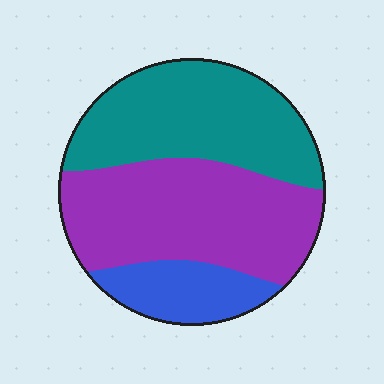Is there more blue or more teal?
Teal.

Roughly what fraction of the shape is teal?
Teal covers roughly 40% of the shape.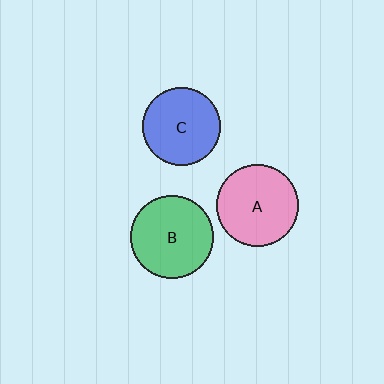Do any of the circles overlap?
No, none of the circles overlap.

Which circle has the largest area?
Circle B (green).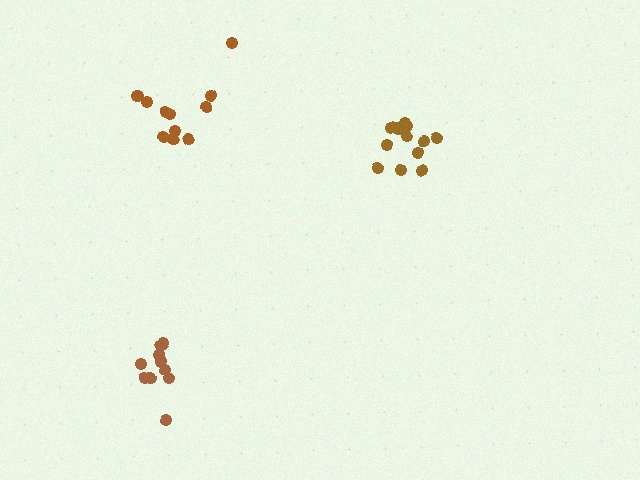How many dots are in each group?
Group 1: 11 dots, Group 2: 10 dots, Group 3: 13 dots (34 total).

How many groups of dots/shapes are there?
There are 3 groups.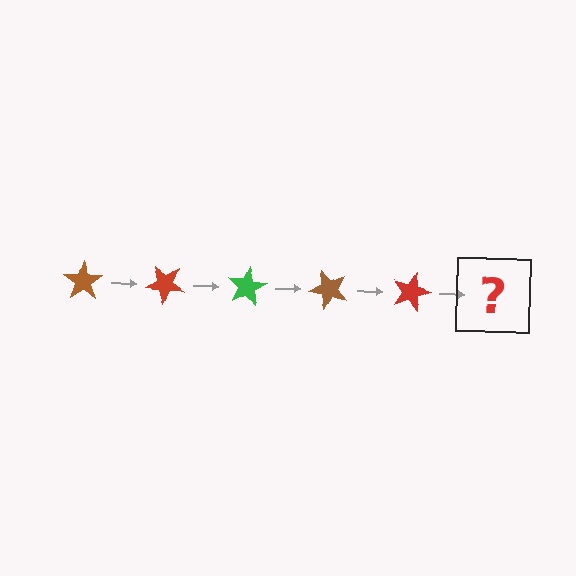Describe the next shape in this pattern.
It should be a green star, rotated 200 degrees from the start.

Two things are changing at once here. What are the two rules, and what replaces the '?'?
The two rules are that it rotates 40 degrees each step and the color cycles through brown, red, and green. The '?' should be a green star, rotated 200 degrees from the start.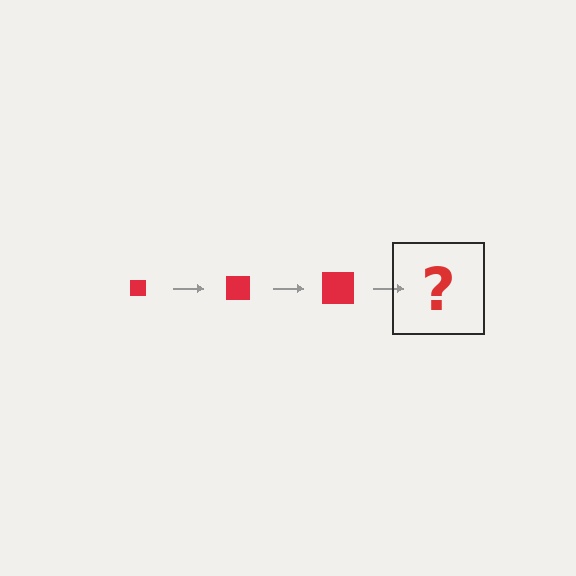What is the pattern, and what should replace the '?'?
The pattern is that the square gets progressively larger each step. The '?' should be a red square, larger than the previous one.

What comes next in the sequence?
The next element should be a red square, larger than the previous one.